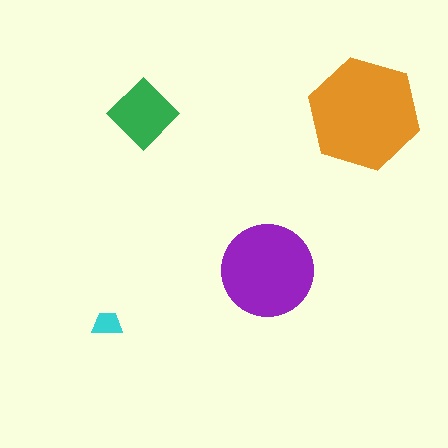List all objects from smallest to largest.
The cyan trapezoid, the green diamond, the purple circle, the orange hexagon.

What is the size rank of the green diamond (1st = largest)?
3rd.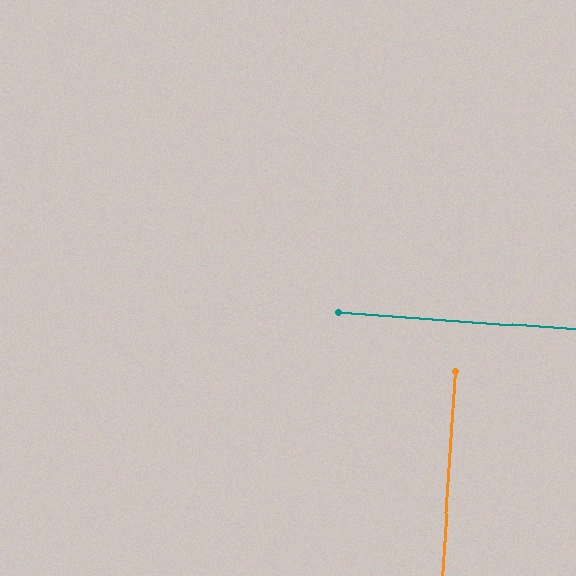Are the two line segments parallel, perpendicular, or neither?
Perpendicular — they meet at approximately 90°.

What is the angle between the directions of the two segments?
Approximately 90 degrees.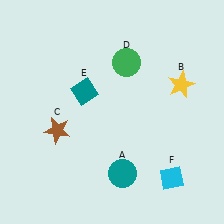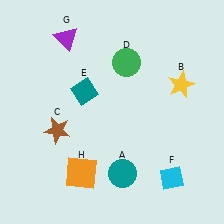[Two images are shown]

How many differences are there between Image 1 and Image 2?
There are 2 differences between the two images.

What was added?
A purple triangle (G), an orange square (H) were added in Image 2.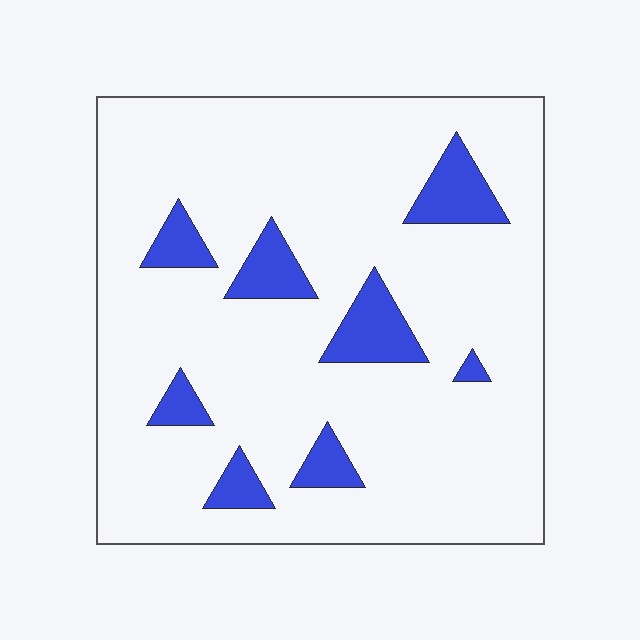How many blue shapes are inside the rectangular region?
8.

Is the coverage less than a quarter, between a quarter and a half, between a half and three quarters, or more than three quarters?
Less than a quarter.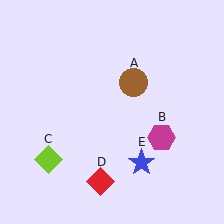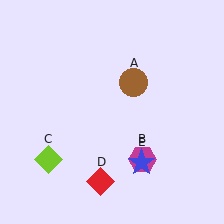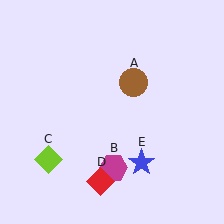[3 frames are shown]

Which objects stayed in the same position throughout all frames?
Brown circle (object A) and lime diamond (object C) and red diamond (object D) and blue star (object E) remained stationary.